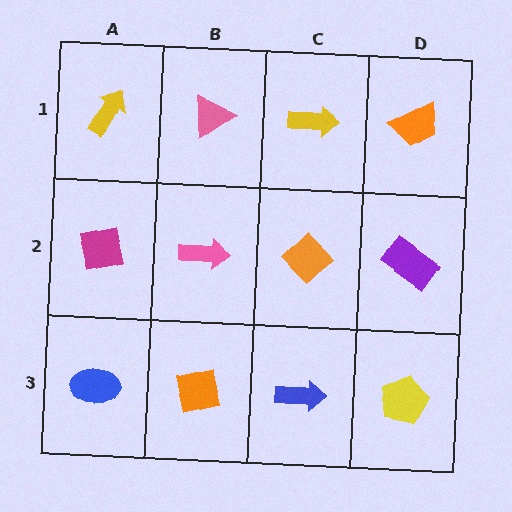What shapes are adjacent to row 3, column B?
A pink arrow (row 2, column B), a blue ellipse (row 3, column A), a blue arrow (row 3, column C).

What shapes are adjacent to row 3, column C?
An orange diamond (row 2, column C), an orange square (row 3, column B), a yellow pentagon (row 3, column D).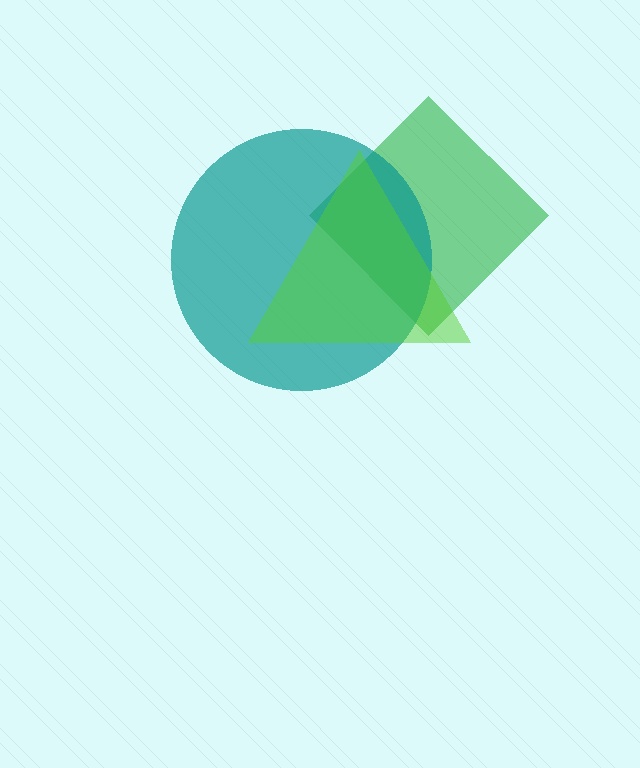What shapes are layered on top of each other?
The layered shapes are: a green diamond, a teal circle, a lime triangle.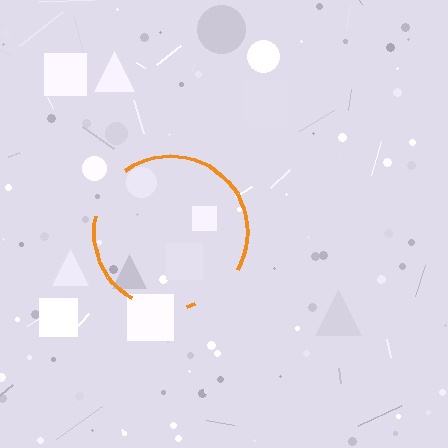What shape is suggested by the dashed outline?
The dashed outline suggests a circle.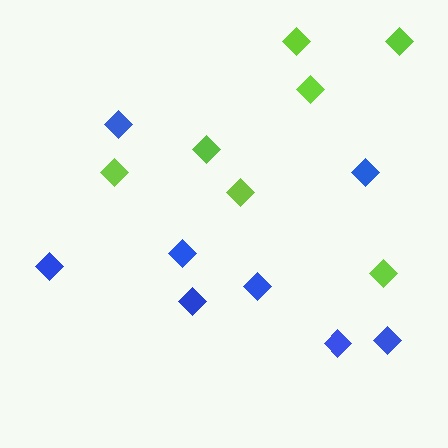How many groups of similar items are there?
There are 2 groups: one group of lime diamonds (7) and one group of blue diamonds (8).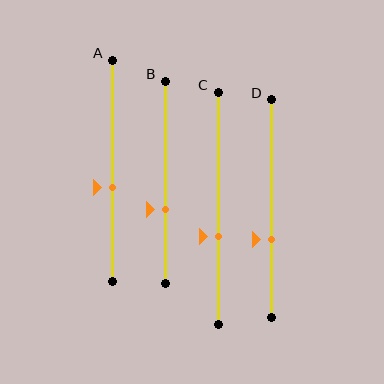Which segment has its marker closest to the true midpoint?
Segment A has its marker closest to the true midpoint.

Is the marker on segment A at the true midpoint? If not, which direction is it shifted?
No, the marker on segment A is shifted downward by about 8% of the segment length.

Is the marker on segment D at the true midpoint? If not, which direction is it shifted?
No, the marker on segment D is shifted downward by about 14% of the segment length.